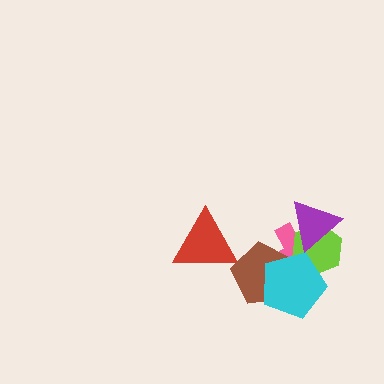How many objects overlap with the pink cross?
4 objects overlap with the pink cross.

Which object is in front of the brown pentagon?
The cyan pentagon is in front of the brown pentagon.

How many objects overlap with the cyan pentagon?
3 objects overlap with the cyan pentagon.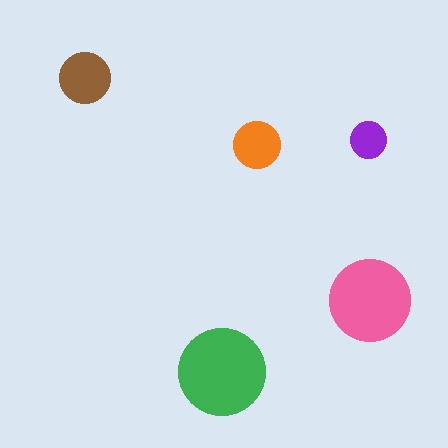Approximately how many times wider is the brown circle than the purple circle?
About 1.5 times wider.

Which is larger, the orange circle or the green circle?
The green one.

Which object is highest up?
The brown circle is topmost.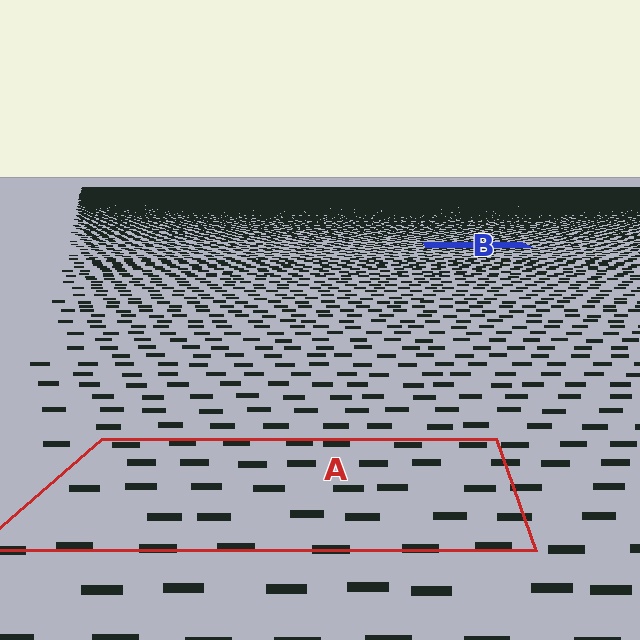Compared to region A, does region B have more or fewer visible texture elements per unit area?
Region B has more texture elements per unit area — they are packed more densely because it is farther away.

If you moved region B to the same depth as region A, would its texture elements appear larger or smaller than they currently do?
They would appear larger. At a closer depth, the same texture elements are projected at a bigger on-screen size.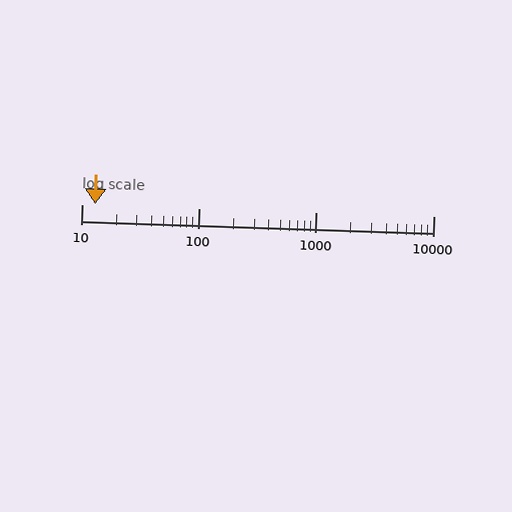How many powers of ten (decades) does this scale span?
The scale spans 3 decades, from 10 to 10000.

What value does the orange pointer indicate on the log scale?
The pointer indicates approximately 13.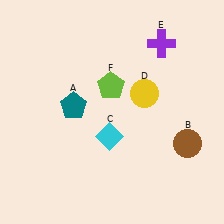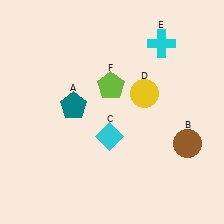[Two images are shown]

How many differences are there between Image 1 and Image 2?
There is 1 difference between the two images.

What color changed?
The cross (E) changed from purple in Image 1 to cyan in Image 2.